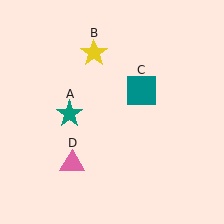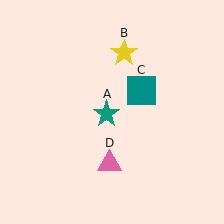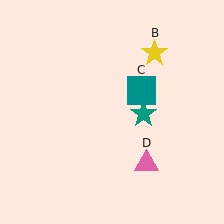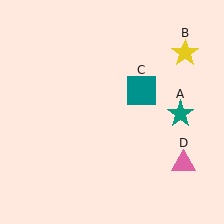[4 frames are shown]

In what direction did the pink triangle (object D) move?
The pink triangle (object D) moved right.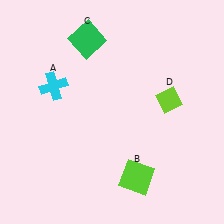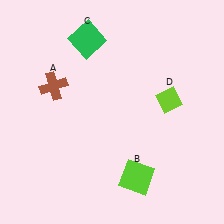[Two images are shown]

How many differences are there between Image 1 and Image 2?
There is 1 difference between the two images.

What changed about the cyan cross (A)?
In Image 1, A is cyan. In Image 2, it changed to brown.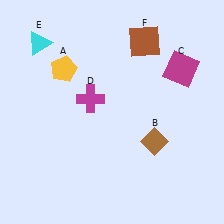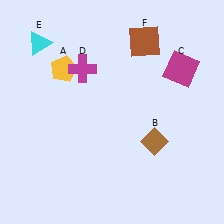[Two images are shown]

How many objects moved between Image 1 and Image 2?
1 object moved between the two images.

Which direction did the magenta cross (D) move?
The magenta cross (D) moved up.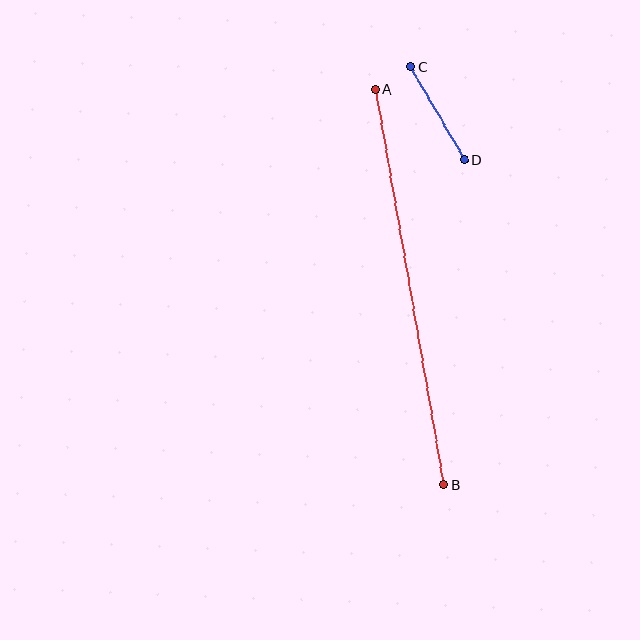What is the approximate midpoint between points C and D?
The midpoint is at approximately (437, 113) pixels.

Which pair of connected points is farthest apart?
Points A and B are farthest apart.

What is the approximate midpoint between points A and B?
The midpoint is at approximately (409, 287) pixels.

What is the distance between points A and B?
The distance is approximately 401 pixels.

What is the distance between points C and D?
The distance is approximately 108 pixels.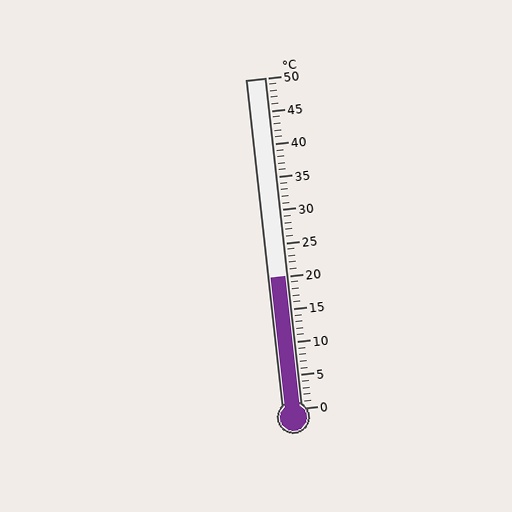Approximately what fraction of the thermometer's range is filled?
The thermometer is filled to approximately 40% of its range.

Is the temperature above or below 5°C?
The temperature is above 5°C.